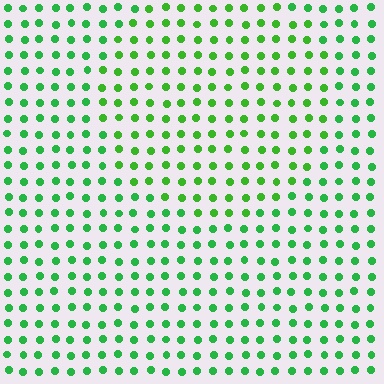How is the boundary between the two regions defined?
The boundary is defined purely by a slight shift in hue (about 20 degrees). Spacing, size, and orientation are identical on both sides.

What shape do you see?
I see a circle.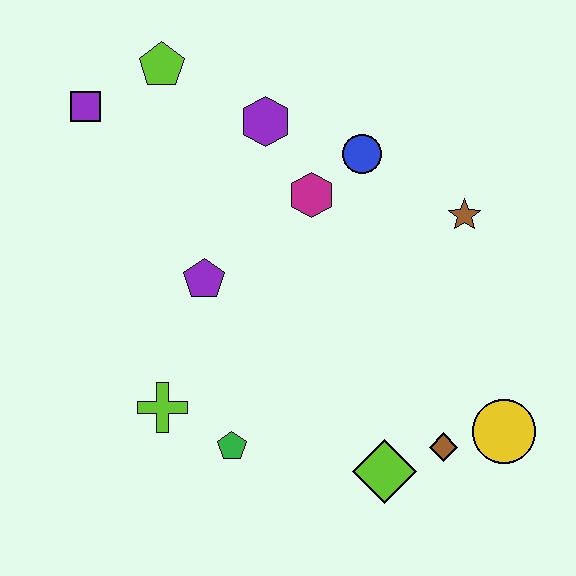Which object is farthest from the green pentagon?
The lime pentagon is farthest from the green pentagon.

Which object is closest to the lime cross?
The green pentagon is closest to the lime cross.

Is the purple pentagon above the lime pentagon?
No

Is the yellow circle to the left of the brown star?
No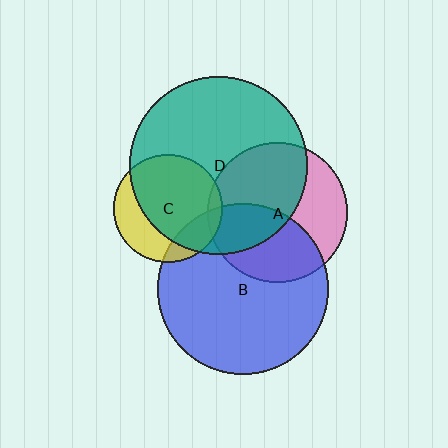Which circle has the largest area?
Circle D (teal).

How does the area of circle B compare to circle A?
Approximately 1.5 times.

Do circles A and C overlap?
Yes.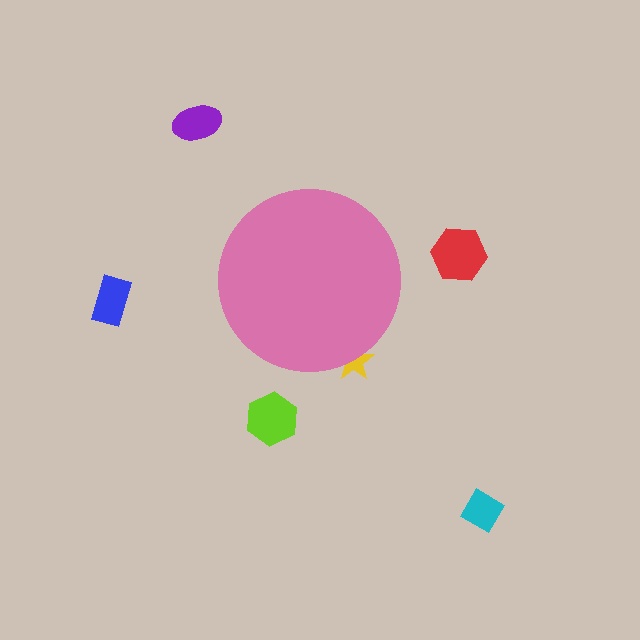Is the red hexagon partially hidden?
No, the red hexagon is fully visible.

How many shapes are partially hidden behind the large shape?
1 shape is partially hidden.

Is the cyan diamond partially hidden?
No, the cyan diamond is fully visible.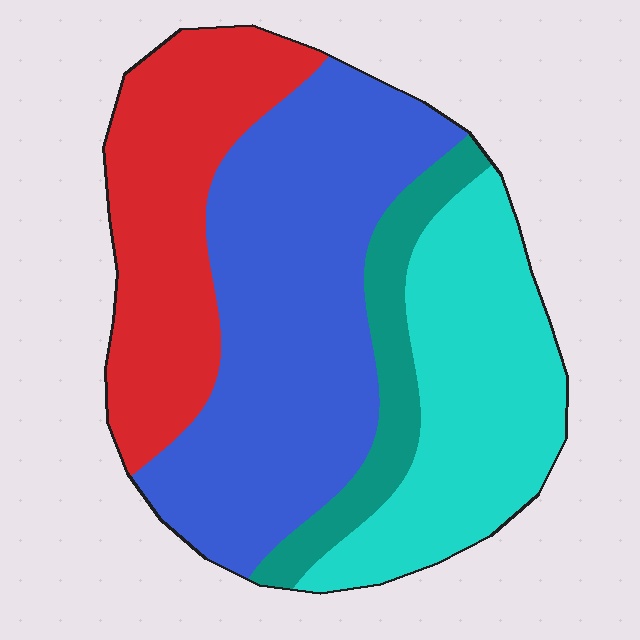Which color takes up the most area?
Blue, at roughly 40%.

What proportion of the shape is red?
Red covers about 25% of the shape.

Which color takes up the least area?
Teal, at roughly 10%.